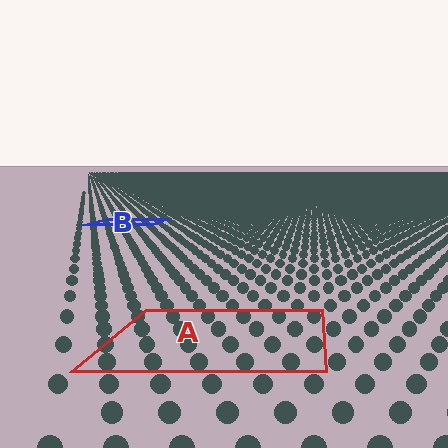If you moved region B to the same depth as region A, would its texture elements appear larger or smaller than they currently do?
They would appear larger. At a closer depth, the same texture elements are projected at a bigger on-screen size.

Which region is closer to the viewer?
Region A is closer. The texture elements there are larger and more spread out.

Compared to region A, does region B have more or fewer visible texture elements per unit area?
Region B has more texture elements per unit area — they are packed more densely because it is farther away.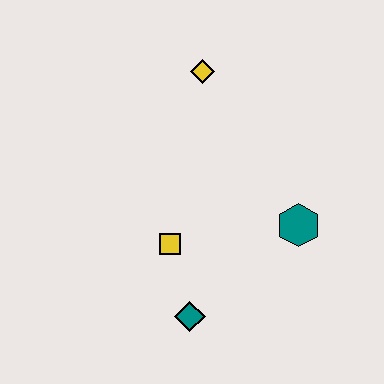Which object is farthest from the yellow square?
The yellow diamond is farthest from the yellow square.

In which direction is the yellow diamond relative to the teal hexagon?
The yellow diamond is above the teal hexagon.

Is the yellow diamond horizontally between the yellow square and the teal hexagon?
Yes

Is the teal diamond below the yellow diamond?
Yes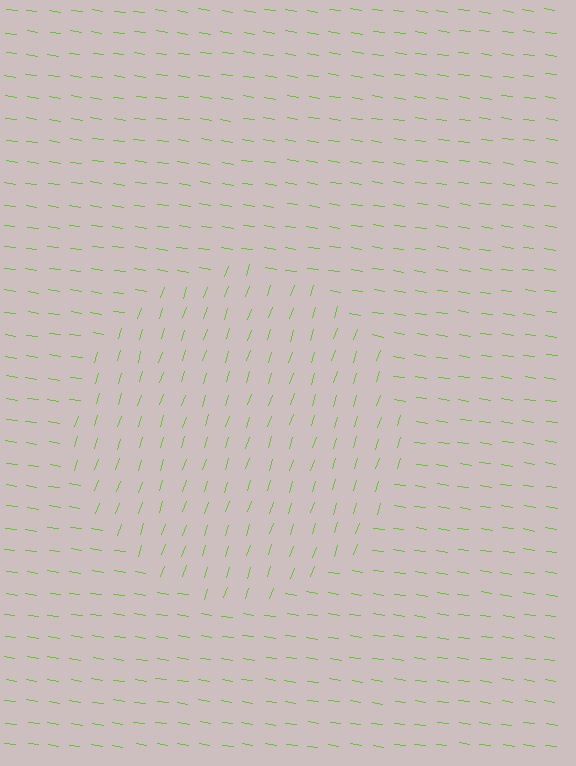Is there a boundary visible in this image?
Yes, there is a texture boundary formed by a change in line orientation.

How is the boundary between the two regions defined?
The boundary is defined purely by a change in line orientation (approximately 80 degrees difference). All lines are the same color and thickness.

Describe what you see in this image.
The image is filled with small lime line segments. A circle region in the image has lines oriented differently from the surrounding lines, creating a visible texture boundary.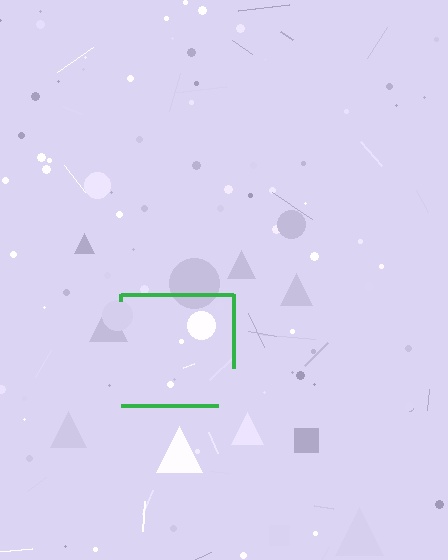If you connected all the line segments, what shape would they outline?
They would outline a square.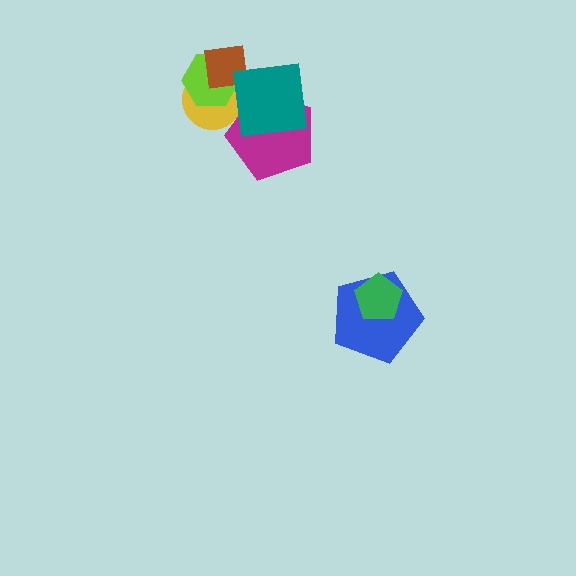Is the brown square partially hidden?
Yes, it is partially covered by another shape.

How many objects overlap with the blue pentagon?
1 object overlaps with the blue pentagon.